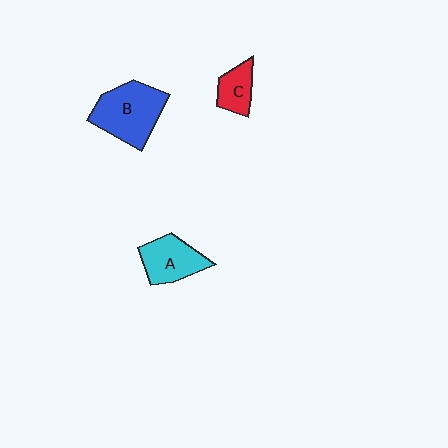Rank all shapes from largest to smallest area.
From largest to smallest: B (blue), A (cyan), C (red).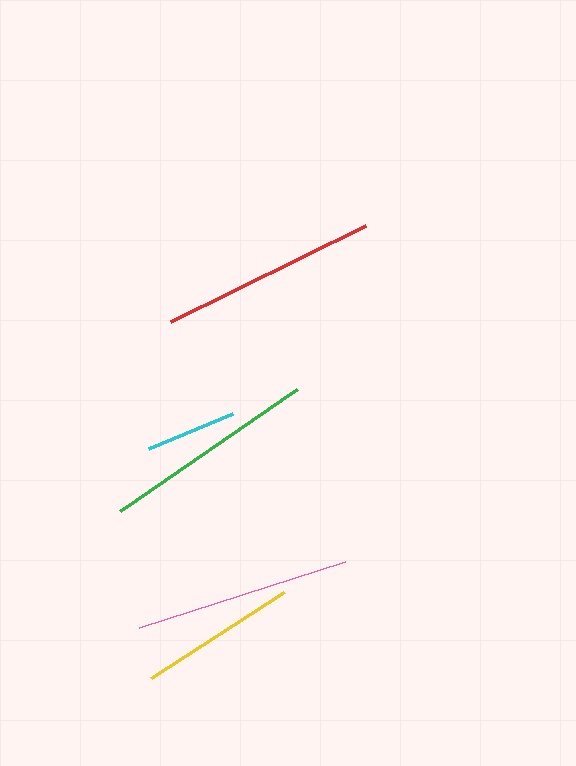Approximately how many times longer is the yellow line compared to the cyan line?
The yellow line is approximately 1.8 times the length of the cyan line.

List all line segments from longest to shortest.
From longest to shortest: red, pink, green, yellow, cyan.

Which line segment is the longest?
The red line is the longest at approximately 218 pixels.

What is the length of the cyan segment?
The cyan segment is approximately 90 pixels long.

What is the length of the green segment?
The green segment is approximately 215 pixels long.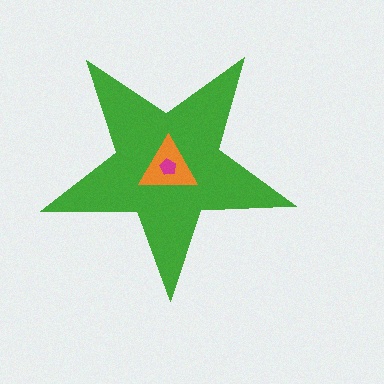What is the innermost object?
The magenta pentagon.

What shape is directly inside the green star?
The orange triangle.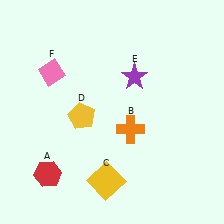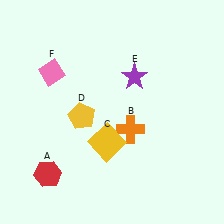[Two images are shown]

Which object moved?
The yellow square (C) moved up.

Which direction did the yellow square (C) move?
The yellow square (C) moved up.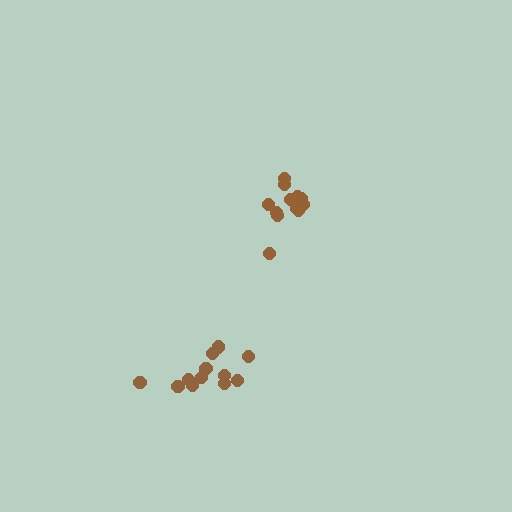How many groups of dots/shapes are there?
There are 2 groups.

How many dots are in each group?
Group 1: 12 dots, Group 2: 12 dots (24 total).